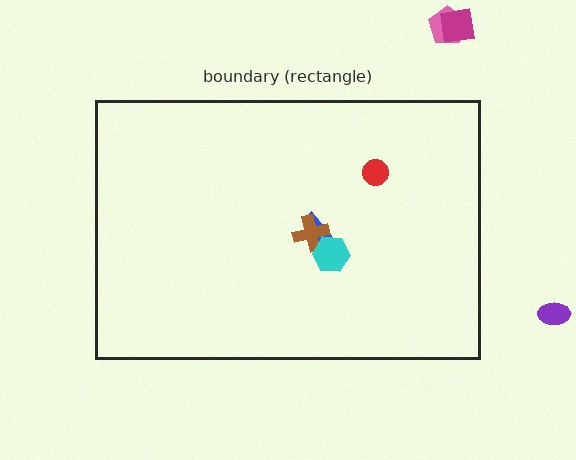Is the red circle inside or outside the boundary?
Inside.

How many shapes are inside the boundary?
4 inside, 3 outside.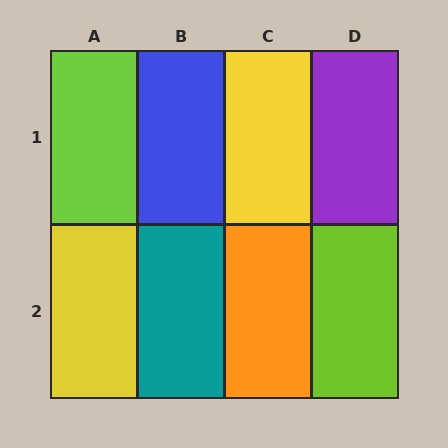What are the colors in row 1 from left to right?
Lime, blue, yellow, purple.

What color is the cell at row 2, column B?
Teal.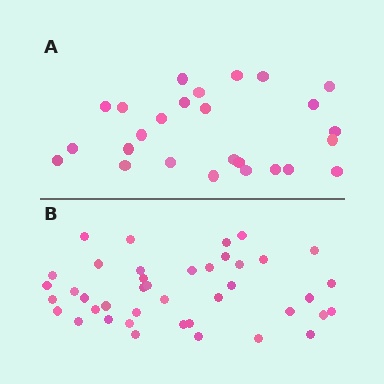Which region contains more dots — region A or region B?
Region B (the bottom region) has more dots.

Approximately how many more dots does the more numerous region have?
Region B has approximately 15 more dots than region A.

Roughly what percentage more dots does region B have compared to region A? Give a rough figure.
About 60% more.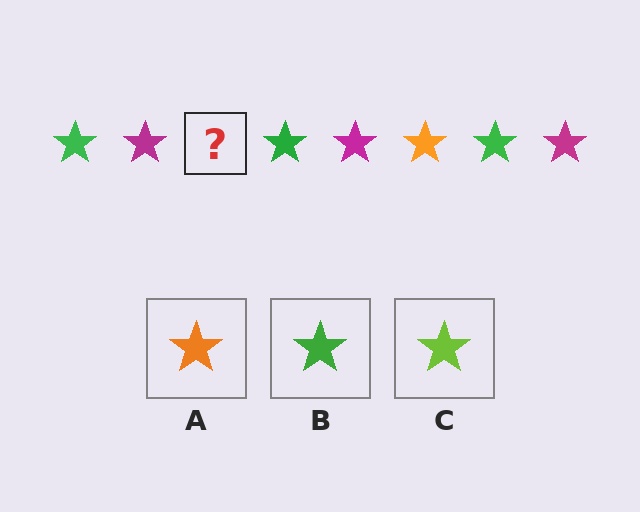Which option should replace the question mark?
Option A.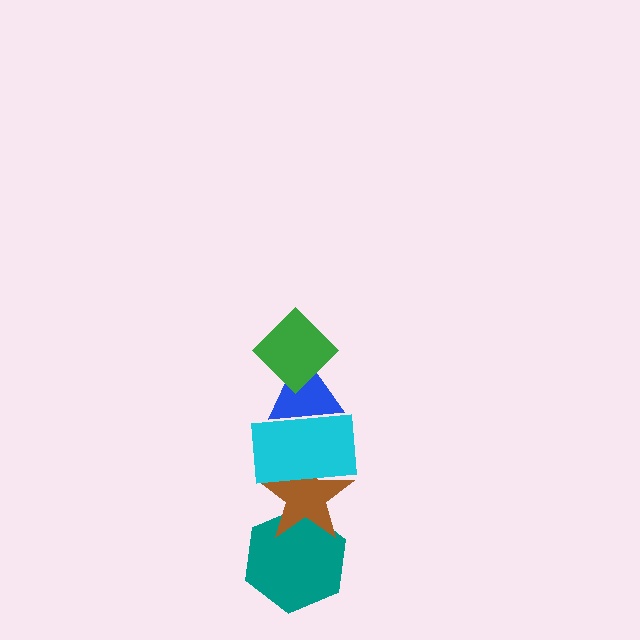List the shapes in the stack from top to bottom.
From top to bottom: the green diamond, the blue triangle, the cyan rectangle, the brown star, the teal hexagon.